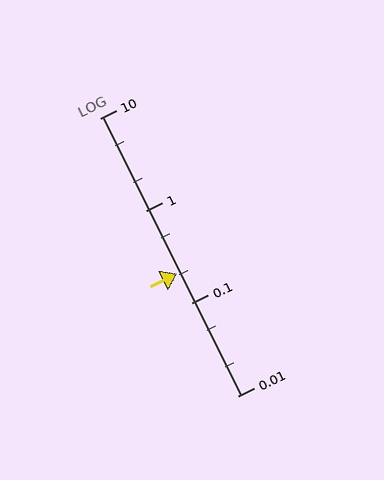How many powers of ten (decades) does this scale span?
The scale spans 3 decades, from 0.01 to 10.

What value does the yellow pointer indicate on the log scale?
The pointer indicates approximately 0.21.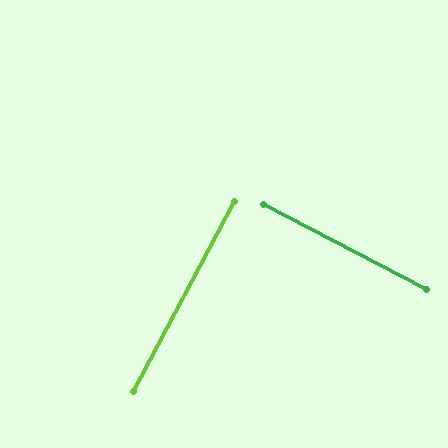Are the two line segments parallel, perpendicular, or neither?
Perpendicular — they meet at approximately 90°.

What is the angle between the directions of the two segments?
Approximately 90 degrees.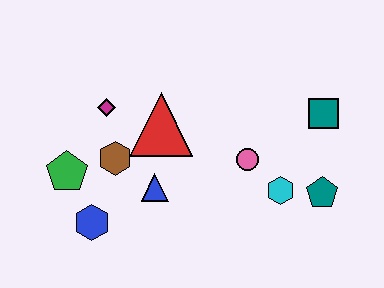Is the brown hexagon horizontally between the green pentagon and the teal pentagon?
Yes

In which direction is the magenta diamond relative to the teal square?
The magenta diamond is to the left of the teal square.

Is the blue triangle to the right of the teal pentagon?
No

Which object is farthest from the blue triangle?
The teal square is farthest from the blue triangle.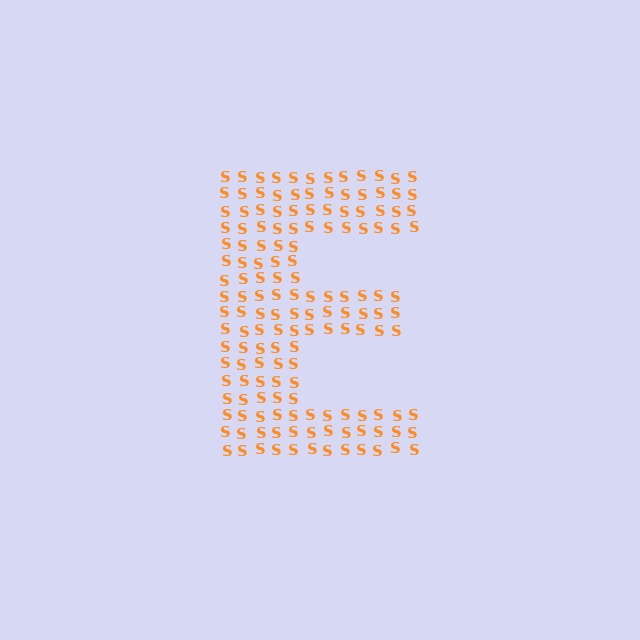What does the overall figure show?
The overall figure shows the letter E.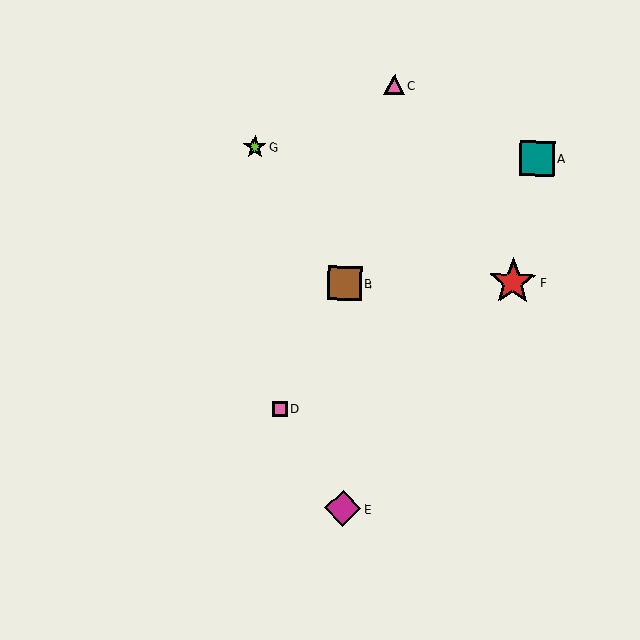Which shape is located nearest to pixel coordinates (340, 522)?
The magenta diamond (labeled E) at (343, 509) is nearest to that location.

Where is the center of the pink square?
The center of the pink square is at (280, 409).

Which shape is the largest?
The red star (labeled F) is the largest.